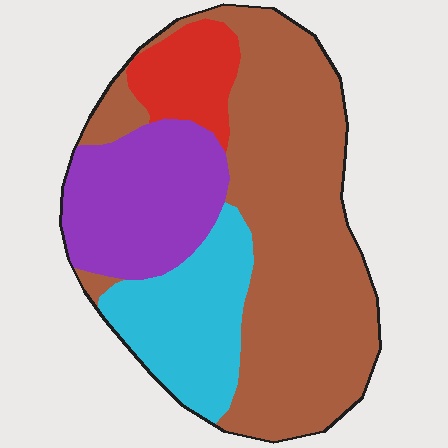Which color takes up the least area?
Red, at roughly 10%.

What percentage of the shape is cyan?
Cyan covers 18% of the shape.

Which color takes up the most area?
Brown, at roughly 50%.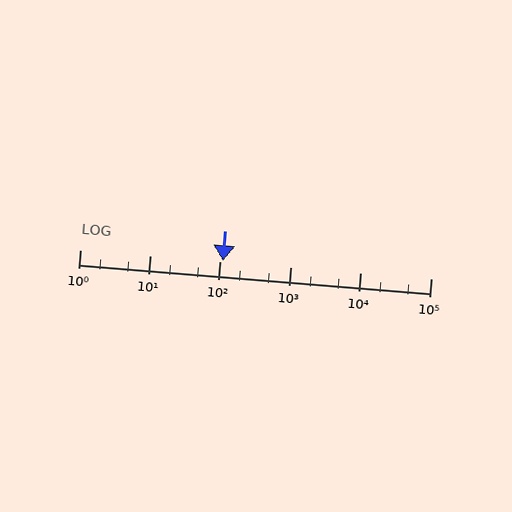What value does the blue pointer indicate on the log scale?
The pointer indicates approximately 110.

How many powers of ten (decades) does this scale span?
The scale spans 5 decades, from 1 to 100000.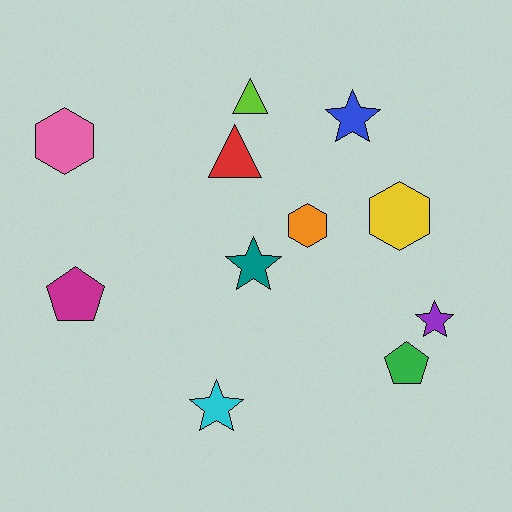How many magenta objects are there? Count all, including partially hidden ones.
There is 1 magenta object.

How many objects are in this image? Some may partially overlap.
There are 11 objects.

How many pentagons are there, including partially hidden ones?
There are 2 pentagons.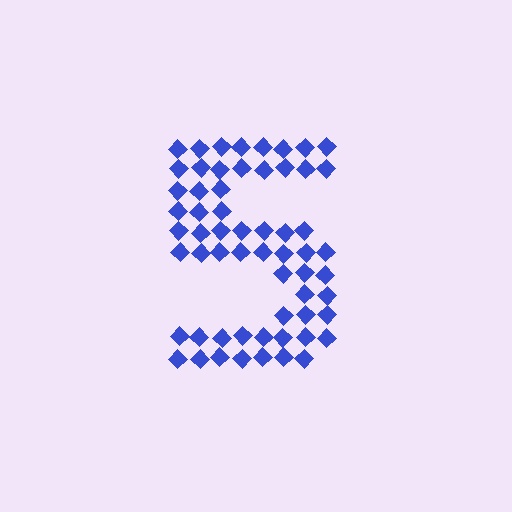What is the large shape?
The large shape is the digit 5.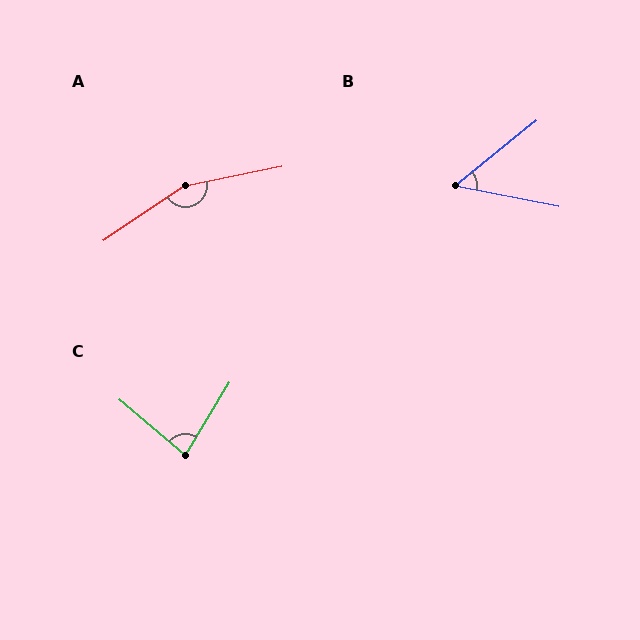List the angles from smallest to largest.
B (50°), C (81°), A (157°).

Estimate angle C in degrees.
Approximately 81 degrees.